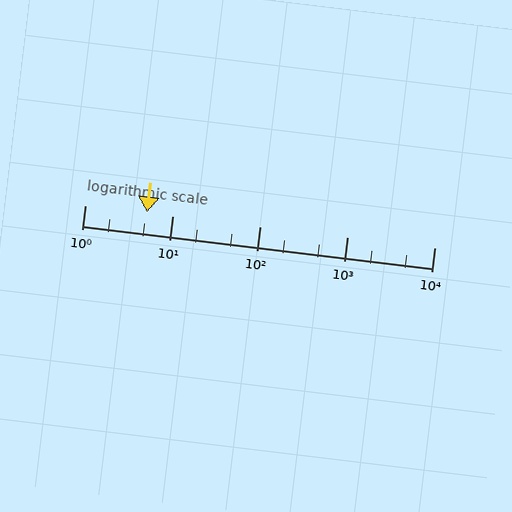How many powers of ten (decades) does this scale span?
The scale spans 4 decades, from 1 to 10000.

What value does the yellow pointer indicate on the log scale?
The pointer indicates approximately 5.1.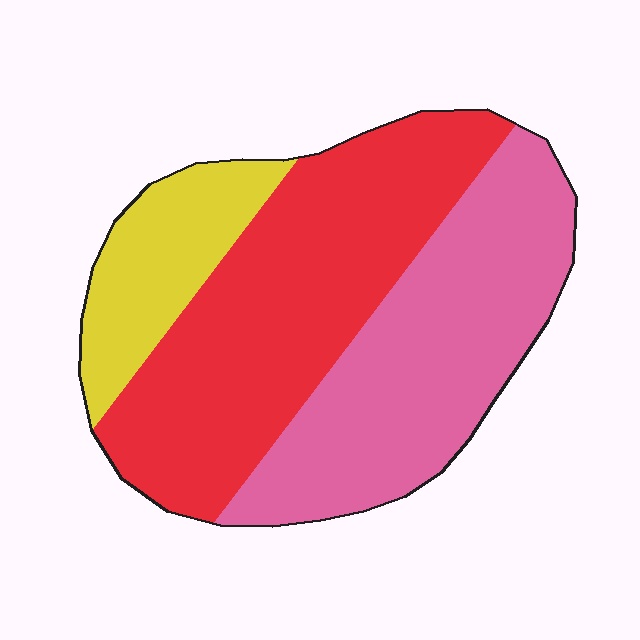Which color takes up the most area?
Red, at roughly 45%.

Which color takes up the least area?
Yellow, at roughly 15%.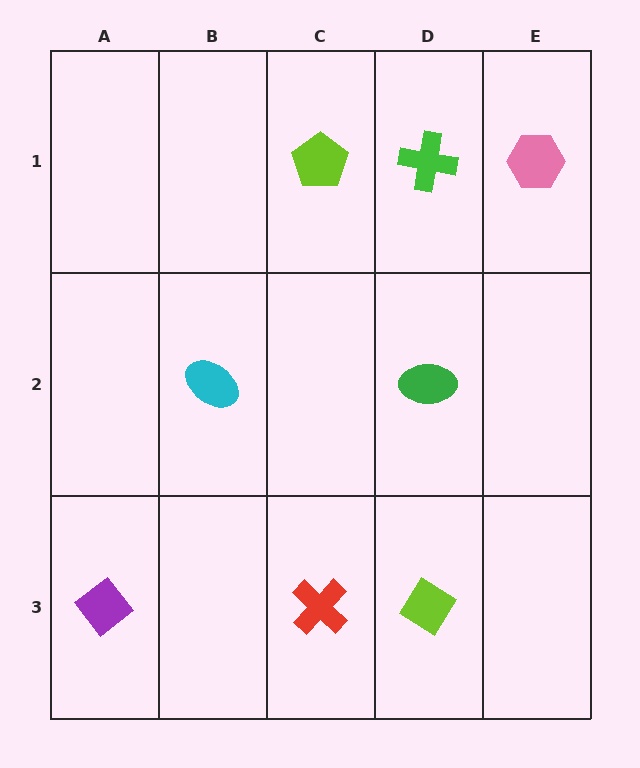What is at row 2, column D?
A green ellipse.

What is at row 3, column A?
A purple diamond.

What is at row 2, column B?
A cyan ellipse.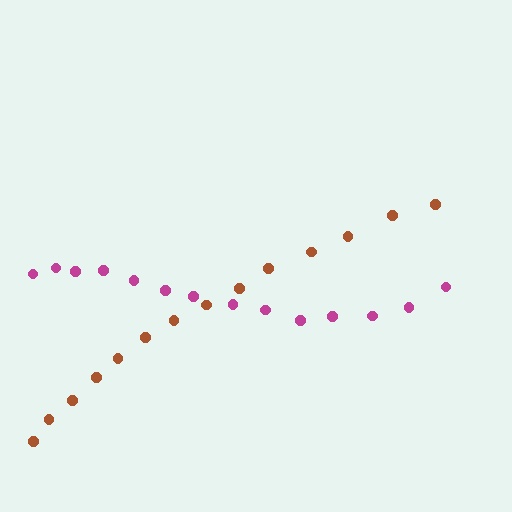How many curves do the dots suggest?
There are 2 distinct paths.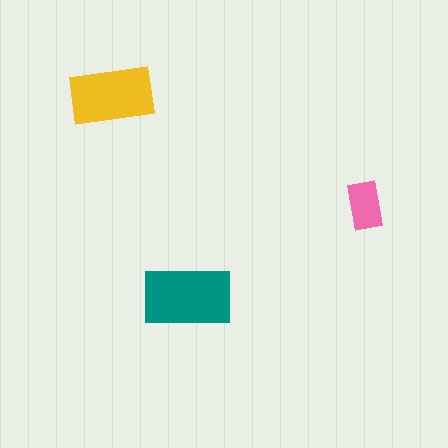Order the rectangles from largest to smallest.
the teal one, the yellow one, the pink one.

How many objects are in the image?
There are 3 objects in the image.